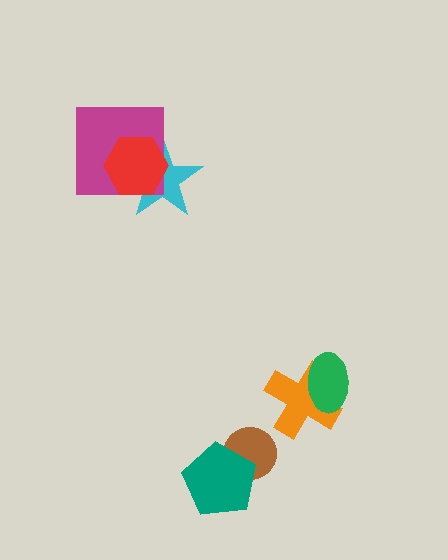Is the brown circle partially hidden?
Yes, it is partially covered by another shape.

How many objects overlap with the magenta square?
2 objects overlap with the magenta square.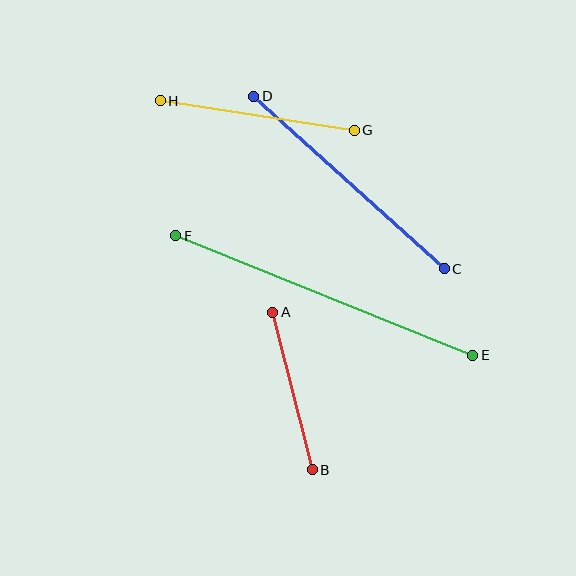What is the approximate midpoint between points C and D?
The midpoint is at approximately (349, 182) pixels.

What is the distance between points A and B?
The distance is approximately 163 pixels.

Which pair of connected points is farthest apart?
Points E and F are farthest apart.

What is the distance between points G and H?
The distance is approximately 196 pixels.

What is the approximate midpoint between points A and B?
The midpoint is at approximately (293, 391) pixels.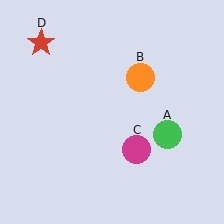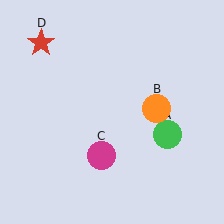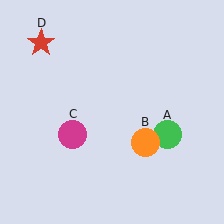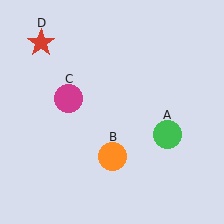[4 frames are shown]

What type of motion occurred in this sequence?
The orange circle (object B), magenta circle (object C) rotated clockwise around the center of the scene.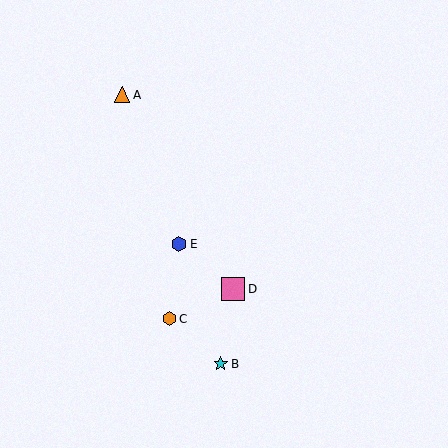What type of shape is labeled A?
Shape A is an orange triangle.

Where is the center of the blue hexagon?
The center of the blue hexagon is at (179, 244).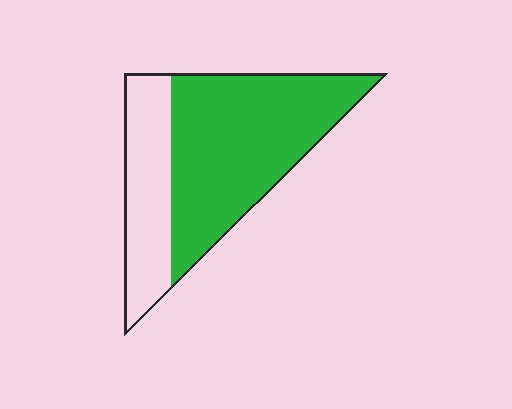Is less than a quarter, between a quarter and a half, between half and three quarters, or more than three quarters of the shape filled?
Between half and three quarters.